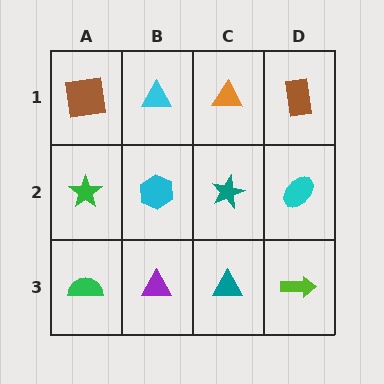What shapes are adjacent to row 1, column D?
A cyan ellipse (row 2, column D), an orange triangle (row 1, column C).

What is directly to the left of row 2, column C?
A cyan hexagon.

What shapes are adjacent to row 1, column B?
A cyan hexagon (row 2, column B), a brown square (row 1, column A), an orange triangle (row 1, column C).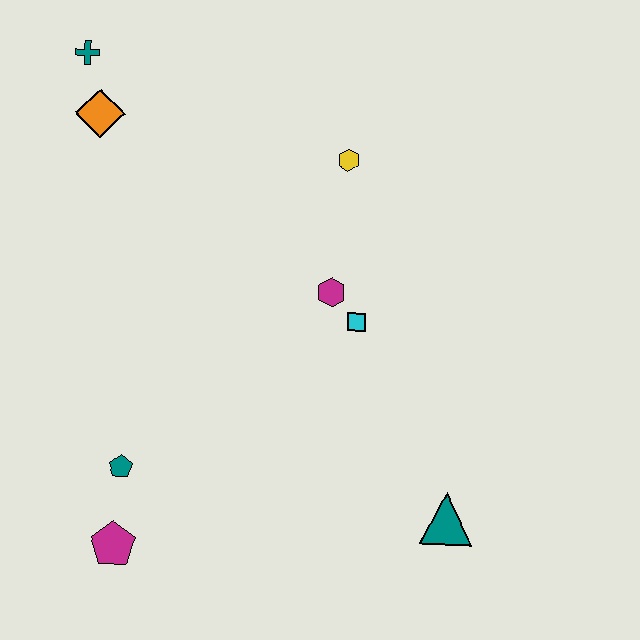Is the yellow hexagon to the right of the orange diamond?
Yes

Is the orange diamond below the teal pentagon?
No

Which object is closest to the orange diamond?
The teal cross is closest to the orange diamond.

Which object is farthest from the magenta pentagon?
The teal cross is farthest from the magenta pentagon.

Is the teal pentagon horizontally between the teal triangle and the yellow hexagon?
No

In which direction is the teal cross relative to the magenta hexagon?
The teal cross is to the left of the magenta hexagon.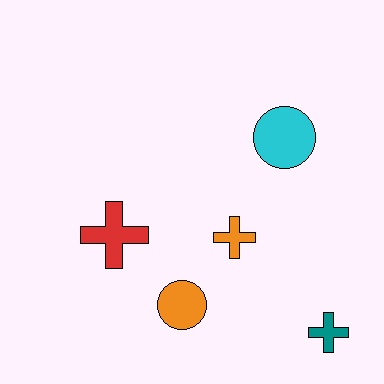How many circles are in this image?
There are 2 circles.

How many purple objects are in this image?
There are no purple objects.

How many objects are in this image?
There are 5 objects.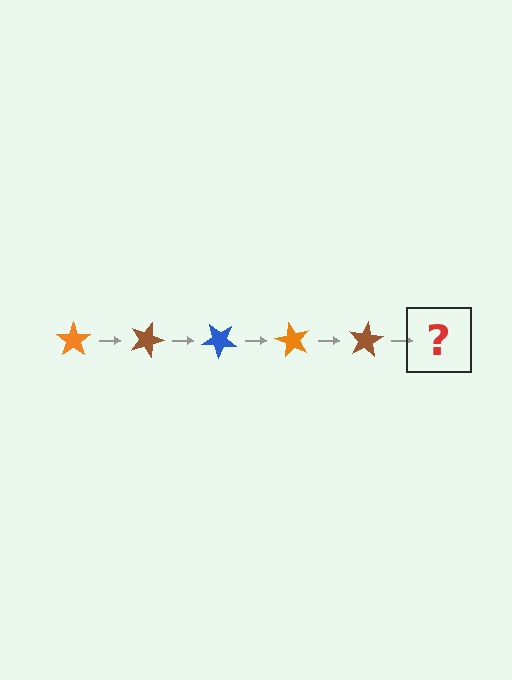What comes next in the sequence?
The next element should be a blue star, rotated 100 degrees from the start.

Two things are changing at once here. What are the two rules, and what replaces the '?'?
The two rules are that it rotates 20 degrees each step and the color cycles through orange, brown, and blue. The '?' should be a blue star, rotated 100 degrees from the start.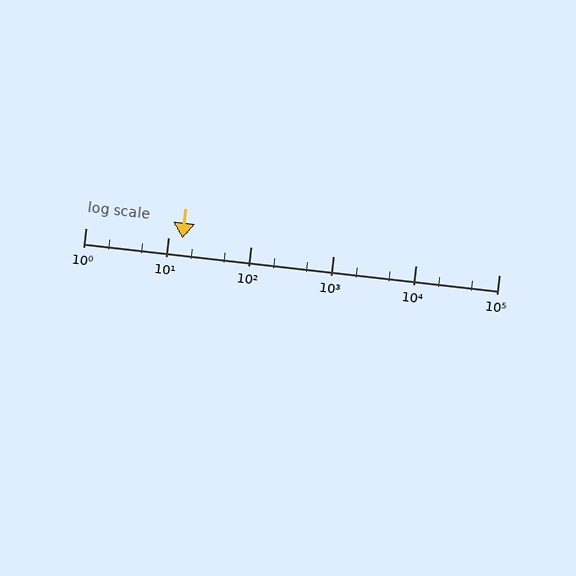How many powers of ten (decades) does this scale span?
The scale spans 5 decades, from 1 to 100000.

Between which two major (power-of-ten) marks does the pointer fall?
The pointer is between 10 and 100.